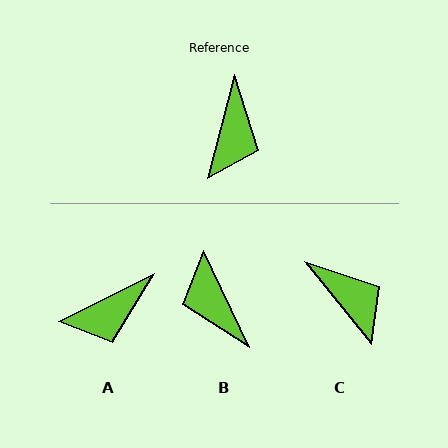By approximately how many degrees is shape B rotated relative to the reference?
Approximately 140 degrees clockwise.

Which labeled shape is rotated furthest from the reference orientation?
B, about 140 degrees away.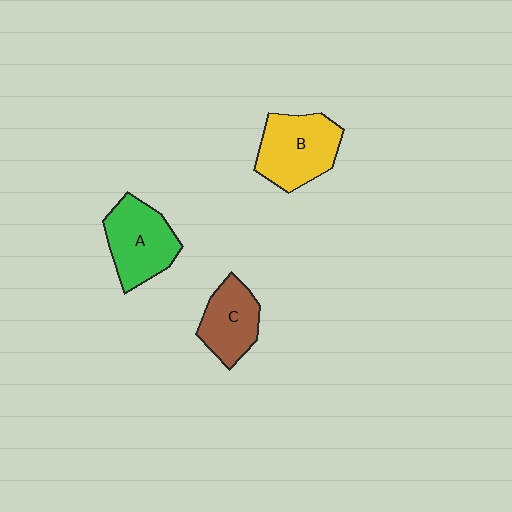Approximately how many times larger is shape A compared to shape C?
Approximately 1.3 times.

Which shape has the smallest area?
Shape C (brown).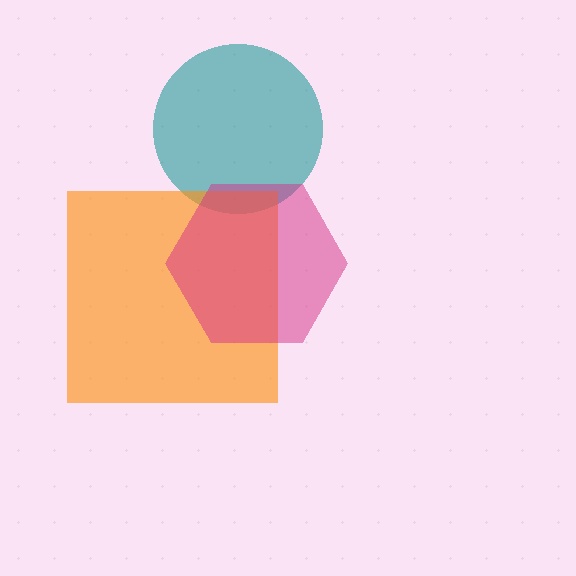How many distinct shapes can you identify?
There are 3 distinct shapes: a teal circle, an orange square, a magenta hexagon.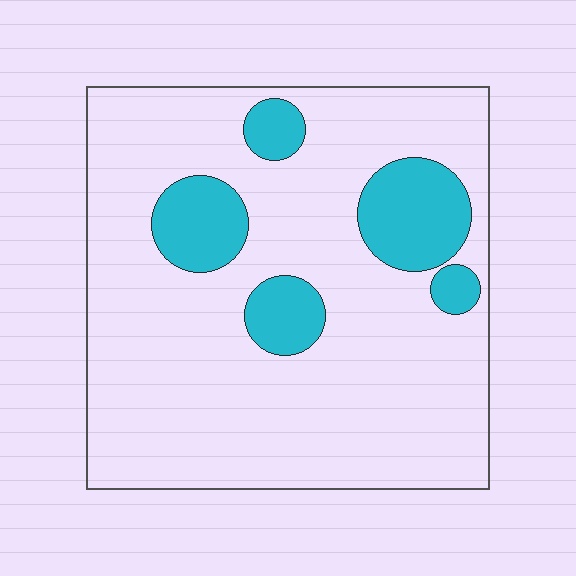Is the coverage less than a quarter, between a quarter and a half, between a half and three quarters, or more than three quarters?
Less than a quarter.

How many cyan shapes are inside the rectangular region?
5.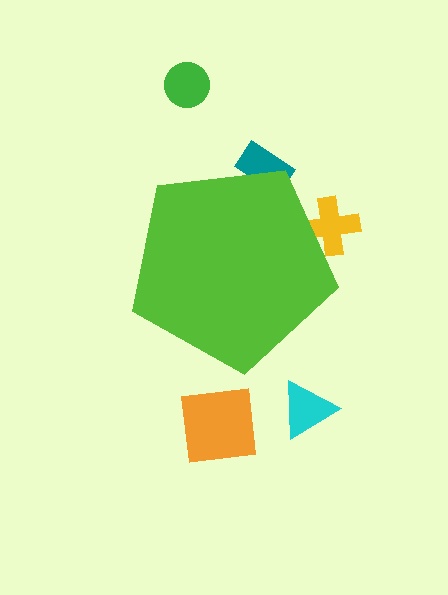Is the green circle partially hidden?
No, the green circle is fully visible.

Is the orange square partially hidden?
No, the orange square is fully visible.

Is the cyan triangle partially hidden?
No, the cyan triangle is fully visible.